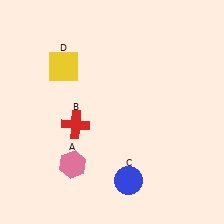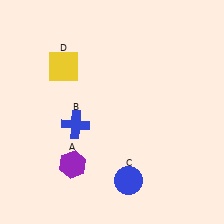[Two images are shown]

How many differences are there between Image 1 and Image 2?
There are 2 differences between the two images.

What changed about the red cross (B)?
In Image 1, B is red. In Image 2, it changed to blue.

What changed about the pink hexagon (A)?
In Image 1, A is pink. In Image 2, it changed to purple.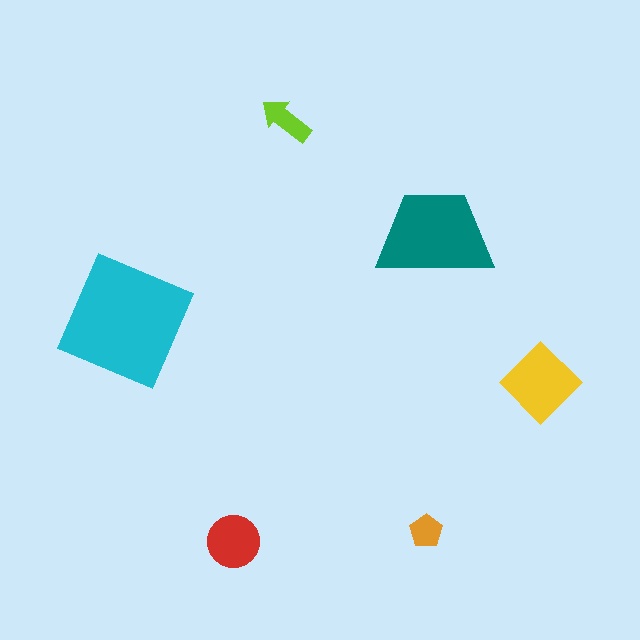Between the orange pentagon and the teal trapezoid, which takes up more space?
The teal trapezoid.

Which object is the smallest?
The orange pentagon.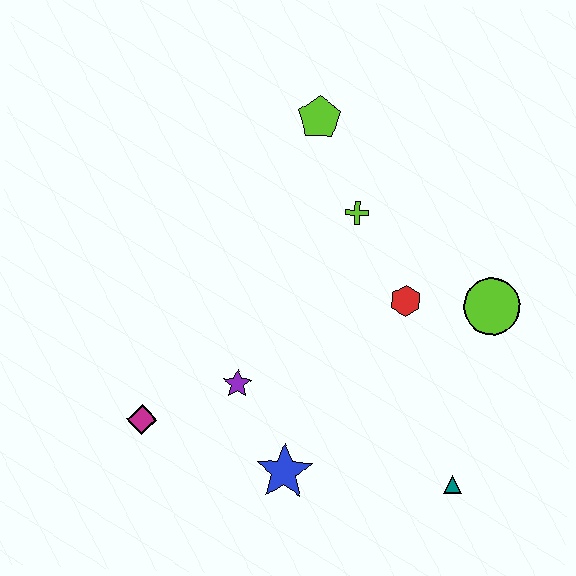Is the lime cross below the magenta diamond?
No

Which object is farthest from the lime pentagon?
The teal triangle is farthest from the lime pentagon.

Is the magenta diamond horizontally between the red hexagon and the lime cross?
No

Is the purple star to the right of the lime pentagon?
No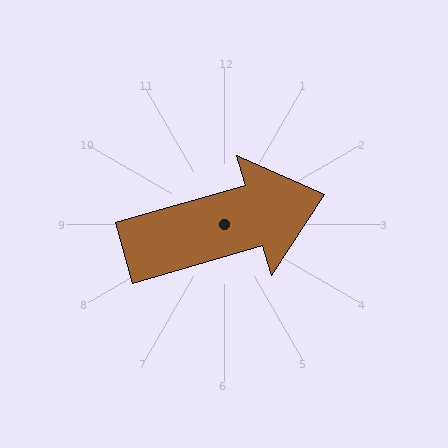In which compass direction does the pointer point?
East.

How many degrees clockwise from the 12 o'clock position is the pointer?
Approximately 74 degrees.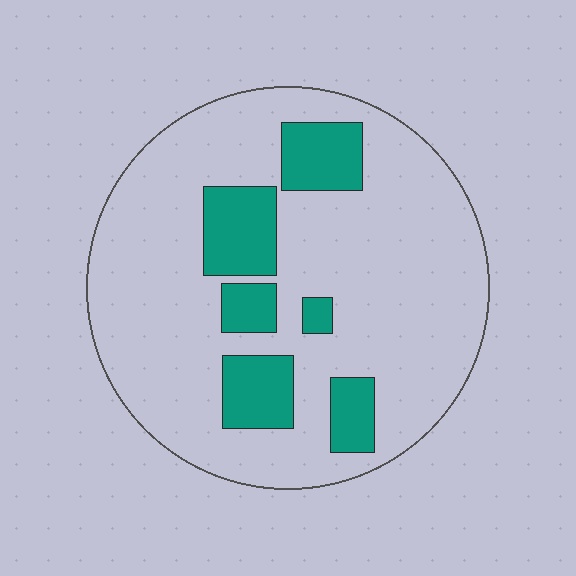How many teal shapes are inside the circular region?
6.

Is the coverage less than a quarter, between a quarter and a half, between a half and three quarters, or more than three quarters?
Less than a quarter.